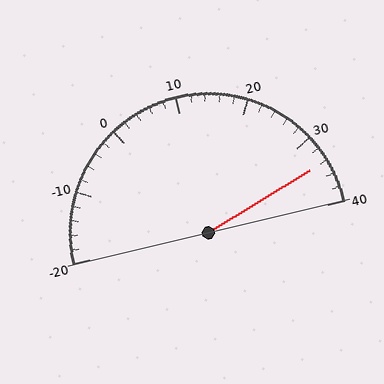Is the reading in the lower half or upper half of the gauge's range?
The reading is in the upper half of the range (-20 to 40).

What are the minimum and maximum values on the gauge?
The gauge ranges from -20 to 40.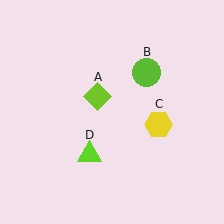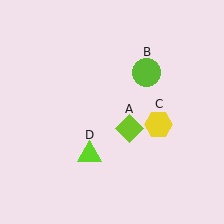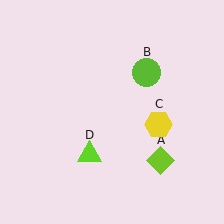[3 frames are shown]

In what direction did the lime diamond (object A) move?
The lime diamond (object A) moved down and to the right.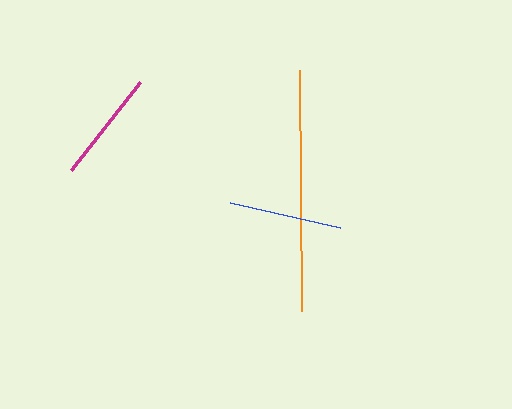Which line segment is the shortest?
The magenta line is the shortest at approximately 112 pixels.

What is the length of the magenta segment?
The magenta segment is approximately 112 pixels long.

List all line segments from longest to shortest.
From longest to shortest: orange, blue, magenta.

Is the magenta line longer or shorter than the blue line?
The blue line is longer than the magenta line.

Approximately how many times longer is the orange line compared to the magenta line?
The orange line is approximately 2.1 times the length of the magenta line.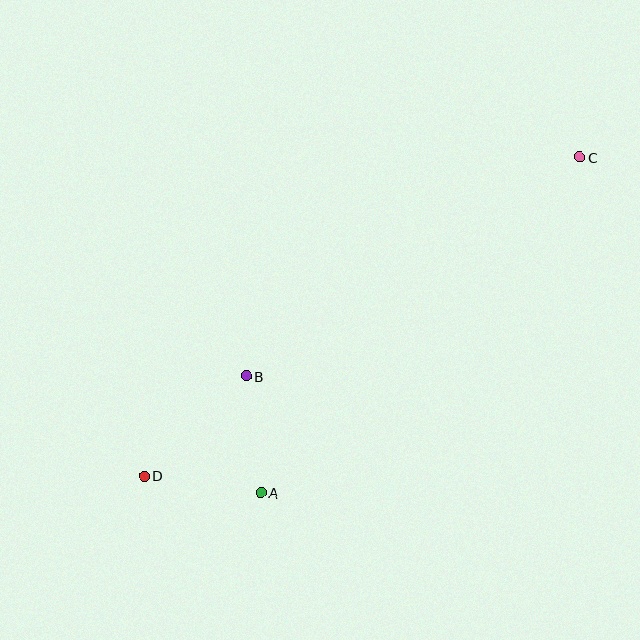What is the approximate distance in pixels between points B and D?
The distance between B and D is approximately 142 pixels.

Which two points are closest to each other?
Points A and D are closest to each other.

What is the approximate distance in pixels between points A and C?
The distance between A and C is approximately 463 pixels.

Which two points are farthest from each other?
Points C and D are farthest from each other.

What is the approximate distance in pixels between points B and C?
The distance between B and C is approximately 399 pixels.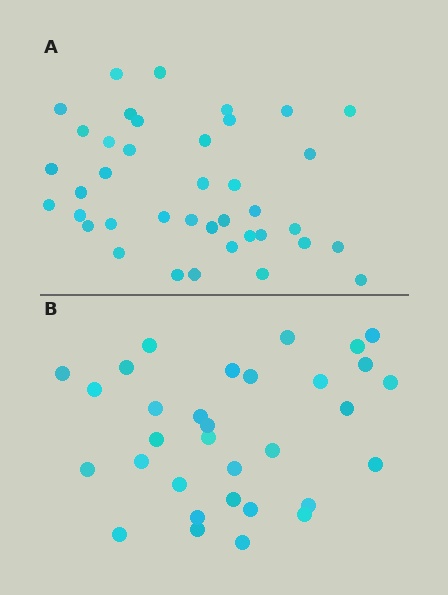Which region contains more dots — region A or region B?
Region A (the top region) has more dots.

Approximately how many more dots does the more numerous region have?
Region A has roughly 8 or so more dots than region B.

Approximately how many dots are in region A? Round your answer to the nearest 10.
About 40 dots. (The exact count is 39, which rounds to 40.)